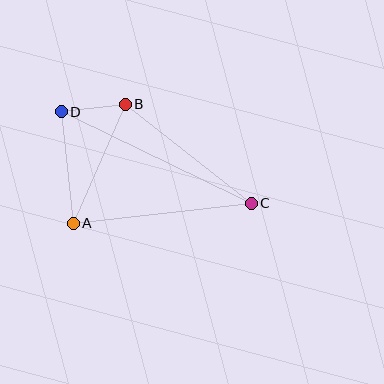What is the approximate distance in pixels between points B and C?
The distance between B and C is approximately 160 pixels.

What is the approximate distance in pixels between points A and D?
The distance between A and D is approximately 112 pixels.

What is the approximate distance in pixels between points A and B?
The distance between A and B is approximately 130 pixels.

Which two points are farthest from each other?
Points C and D are farthest from each other.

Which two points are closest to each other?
Points B and D are closest to each other.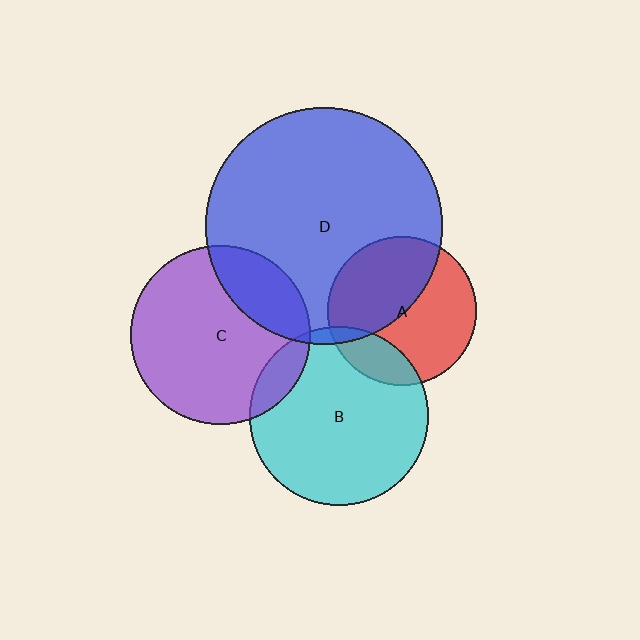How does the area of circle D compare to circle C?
Approximately 1.7 times.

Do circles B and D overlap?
Yes.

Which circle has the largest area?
Circle D (blue).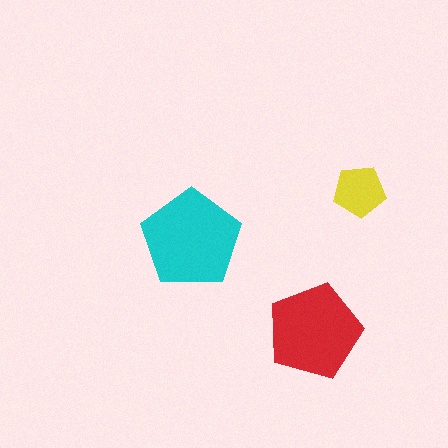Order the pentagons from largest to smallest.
the cyan one, the red one, the yellow one.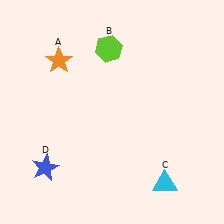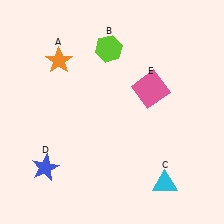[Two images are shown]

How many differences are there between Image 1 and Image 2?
There is 1 difference between the two images.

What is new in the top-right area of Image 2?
A pink square (E) was added in the top-right area of Image 2.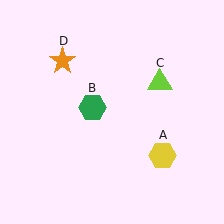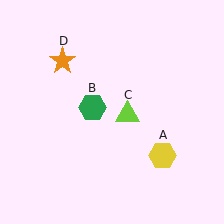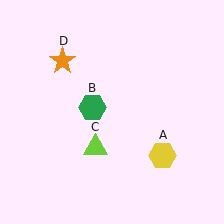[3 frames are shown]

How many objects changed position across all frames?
1 object changed position: lime triangle (object C).